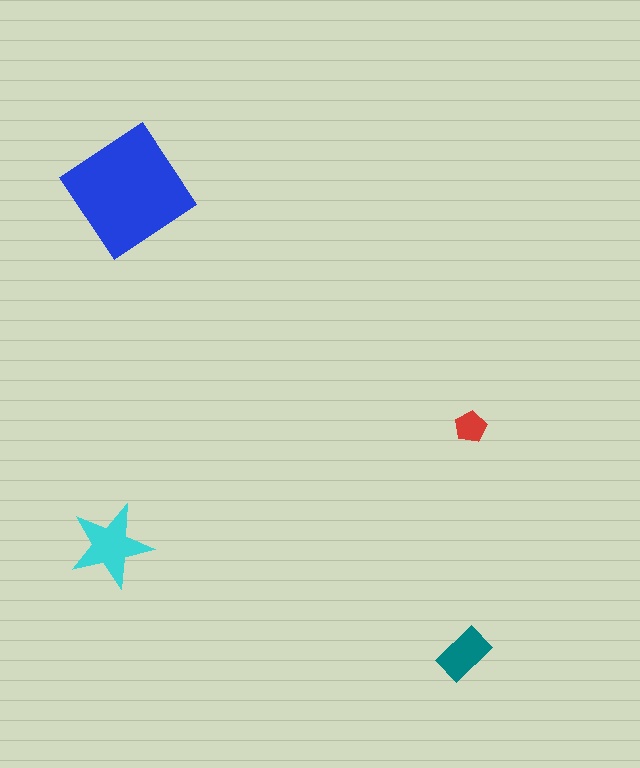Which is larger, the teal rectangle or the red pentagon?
The teal rectangle.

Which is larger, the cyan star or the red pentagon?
The cyan star.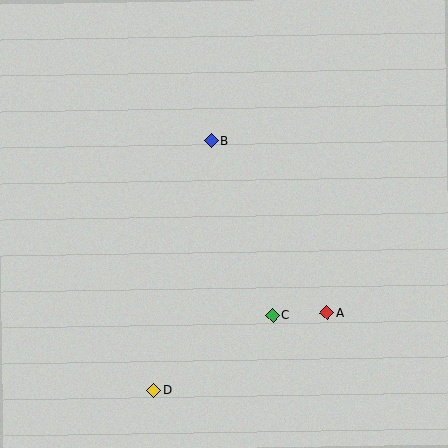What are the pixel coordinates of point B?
Point B is at (211, 141).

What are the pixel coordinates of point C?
Point C is at (273, 316).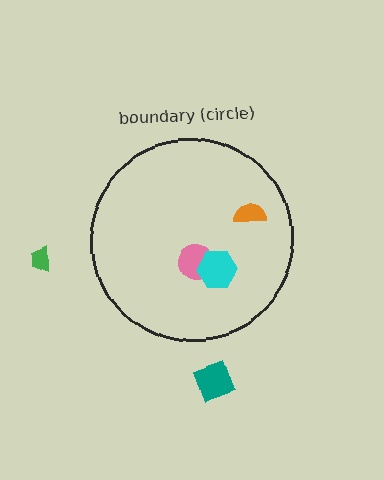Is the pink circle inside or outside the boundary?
Inside.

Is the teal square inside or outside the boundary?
Outside.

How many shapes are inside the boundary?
3 inside, 2 outside.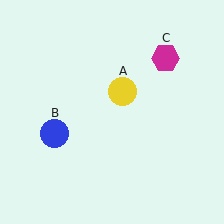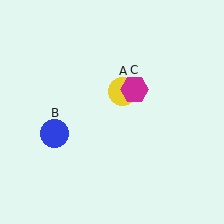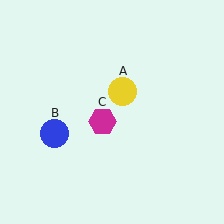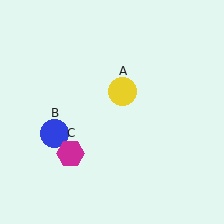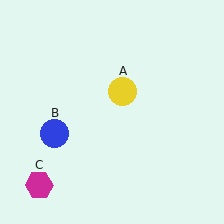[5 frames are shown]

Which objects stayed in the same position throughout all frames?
Yellow circle (object A) and blue circle (object B) remained stationary.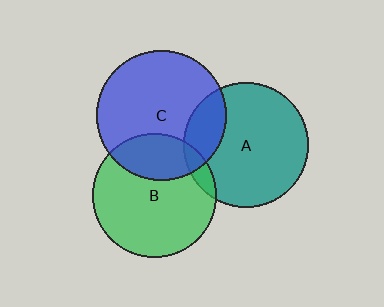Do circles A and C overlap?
Yes.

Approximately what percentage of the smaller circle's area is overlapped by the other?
Approximately 20%.